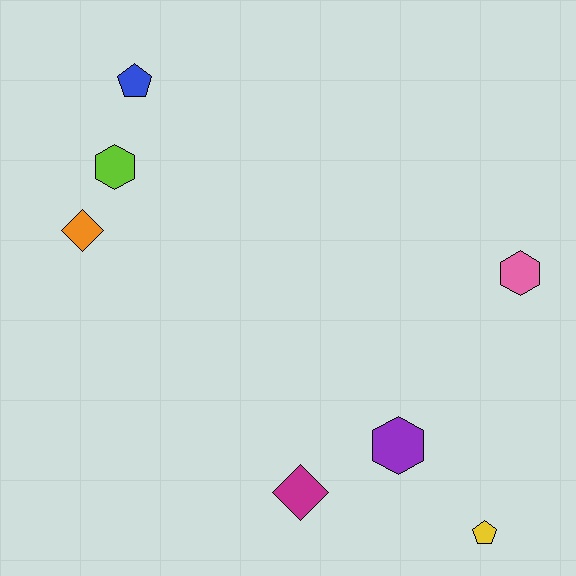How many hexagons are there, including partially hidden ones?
There are 3 hexagons.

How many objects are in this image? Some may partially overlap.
There are 7 objects.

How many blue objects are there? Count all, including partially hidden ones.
There is 1 blue object.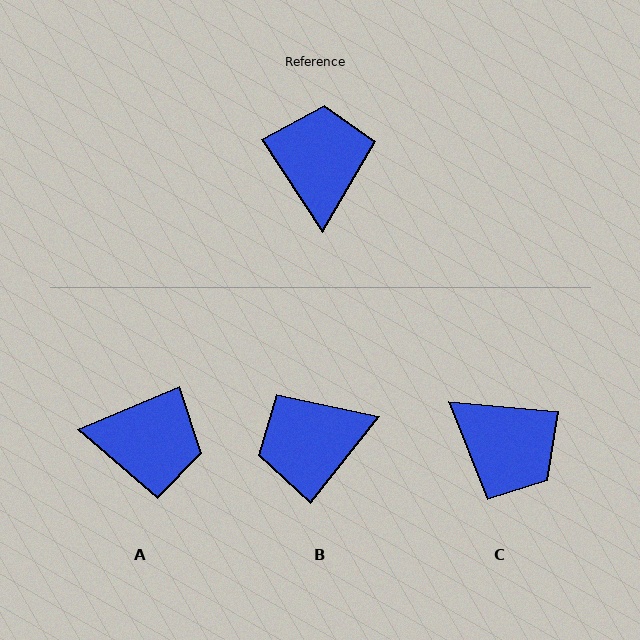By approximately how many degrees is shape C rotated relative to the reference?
Approximately 128 degrees clockwise.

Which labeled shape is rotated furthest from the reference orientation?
C, about 128 degrees away.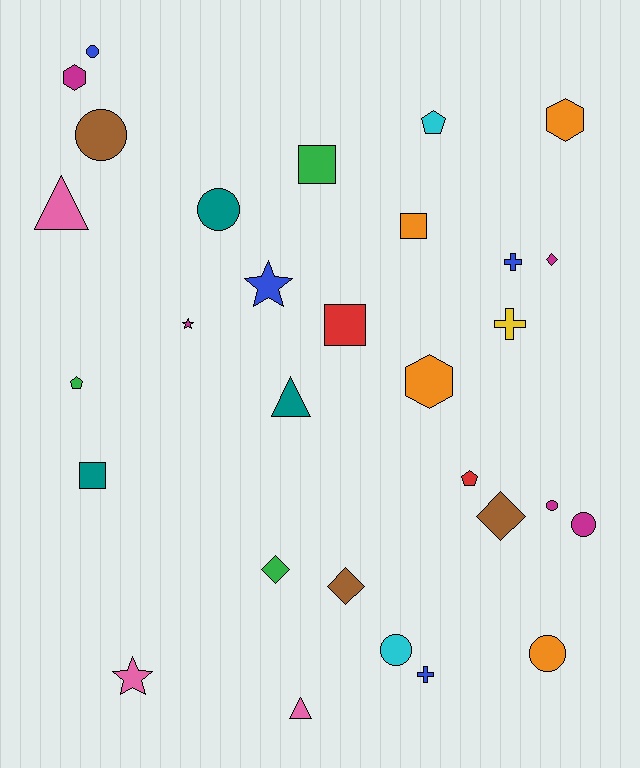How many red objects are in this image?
There are 2 red objects.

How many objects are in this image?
There are 30 objects.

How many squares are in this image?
There are 4 squares.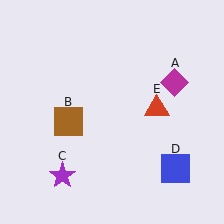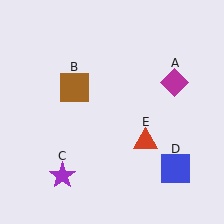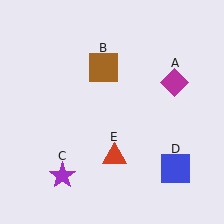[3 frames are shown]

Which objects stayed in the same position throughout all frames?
Magenta diamond (object A) and purple star (object C) and blue square (object D) remained stationary.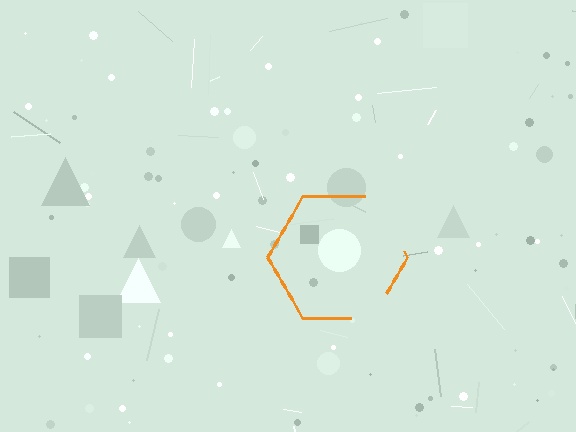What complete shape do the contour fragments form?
The contour fragments form a hexagon.